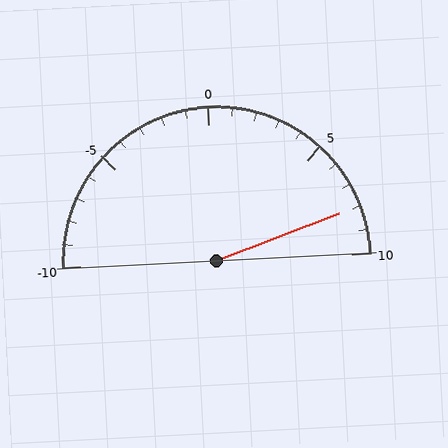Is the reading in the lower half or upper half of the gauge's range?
The reading is in the upper half of the range (-10 to 10).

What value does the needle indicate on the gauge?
The needle indicates approximately 8.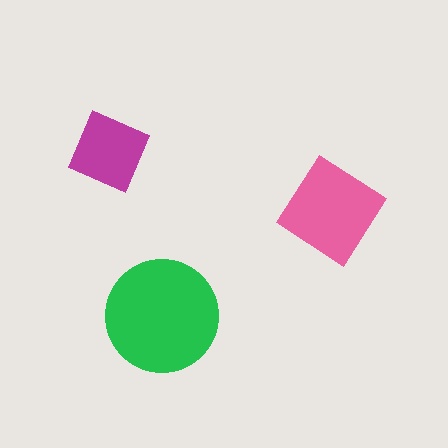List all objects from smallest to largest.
The magenta square, the pink diamond, the green circle.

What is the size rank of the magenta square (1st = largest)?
3rd.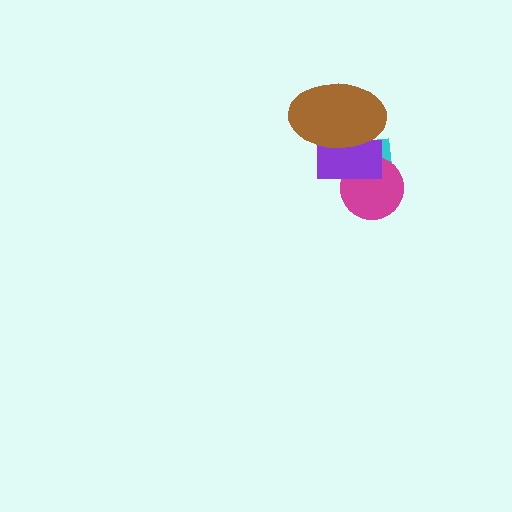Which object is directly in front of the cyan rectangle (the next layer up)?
The magenta circle is directly in front of the cyan rectangle.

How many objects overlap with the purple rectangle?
3 objects overlap with the purple rectangle.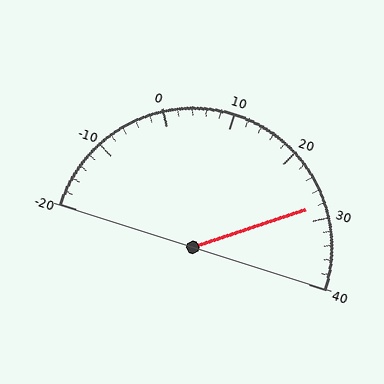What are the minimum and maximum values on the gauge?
The gauge ranges from -20 to 40.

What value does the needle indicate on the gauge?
The needle indicates approximately 28.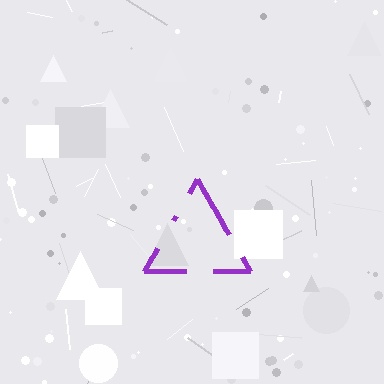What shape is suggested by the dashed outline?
The dashed outline suggests a triangle.